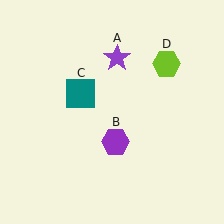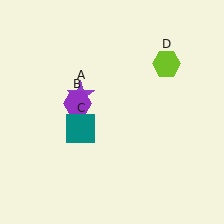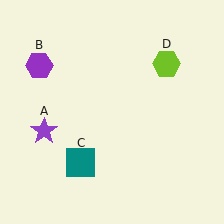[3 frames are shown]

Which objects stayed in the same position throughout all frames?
Lime hexagon (object D) remained stationary.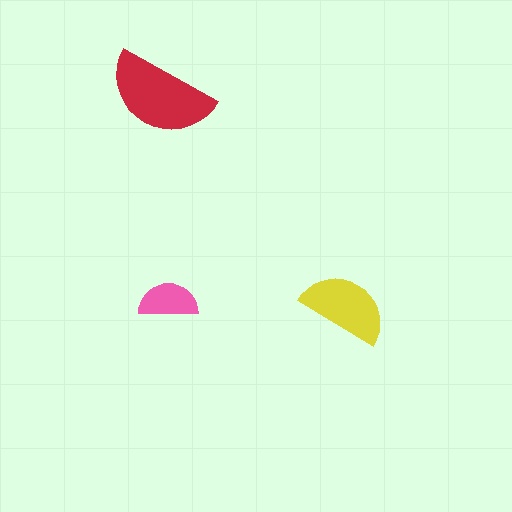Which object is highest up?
The red semicircle is topmost.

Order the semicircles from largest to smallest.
the red one, the yellow one, the pink one.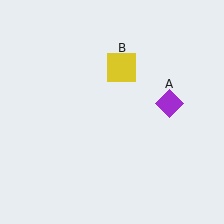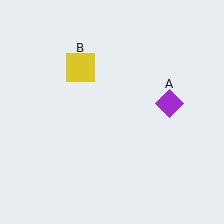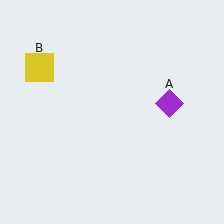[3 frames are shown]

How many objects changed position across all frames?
1 object changed position: yellow square (object B).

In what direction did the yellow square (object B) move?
The yellow square (object B) moved left.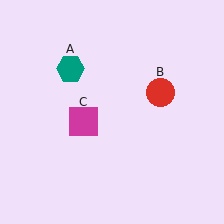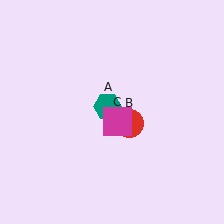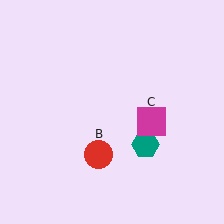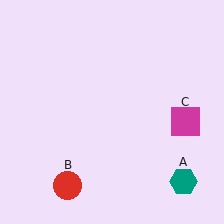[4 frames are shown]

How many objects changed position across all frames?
3 objects changed position: teal hexagon (object A), red circle (object B), magenta square (object C).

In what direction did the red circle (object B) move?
The red circle (object B) moved down and to the left.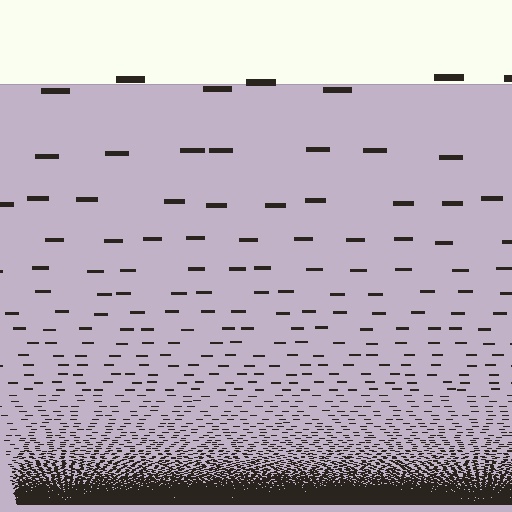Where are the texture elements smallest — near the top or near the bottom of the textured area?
Near the bottom.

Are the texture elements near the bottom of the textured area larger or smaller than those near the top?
Smaller. The gradient is inverted — elements near the bottom are smaller and denser.